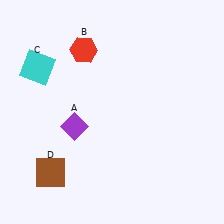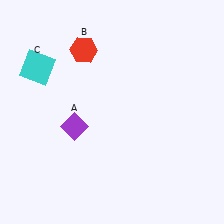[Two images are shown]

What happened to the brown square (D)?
The brown square (D) was removed in Image 2. It was in the bottom-left area of Image 1.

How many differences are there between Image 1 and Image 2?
There is 1 difference between the two images.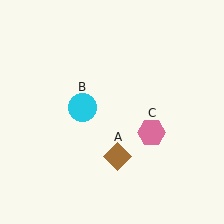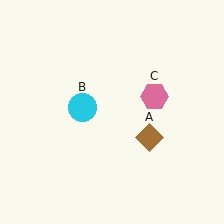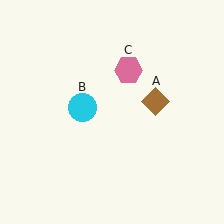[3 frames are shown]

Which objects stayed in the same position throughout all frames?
Cyan circle (object B) remained stationary.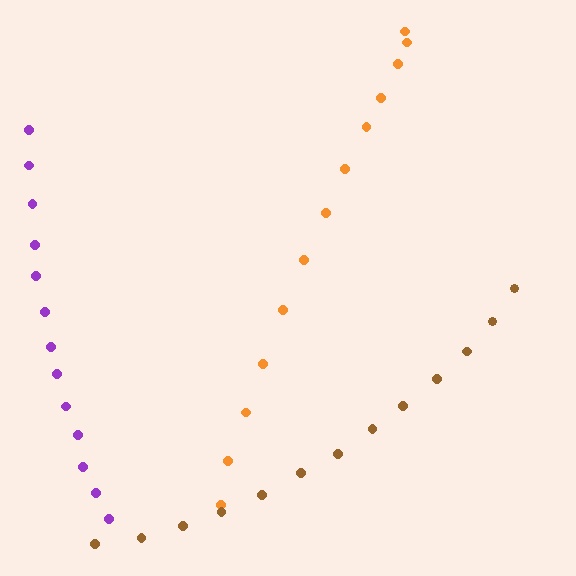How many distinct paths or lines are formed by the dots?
There are 3 distinct paths.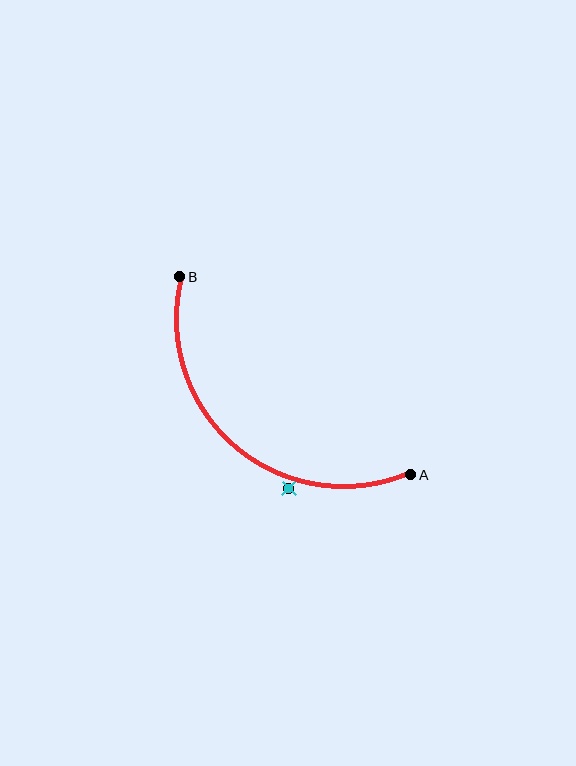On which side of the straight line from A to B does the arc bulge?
The arc bulges below and to the left of the straight line connecting A and B.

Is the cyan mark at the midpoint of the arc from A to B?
No — the cyan mark does not lie on the arc at all. It sits slightly outside the curve.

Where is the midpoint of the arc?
The arc midpoint is the point on the curve farthest from the straight line joining A and B. It sits below and to the left of that line.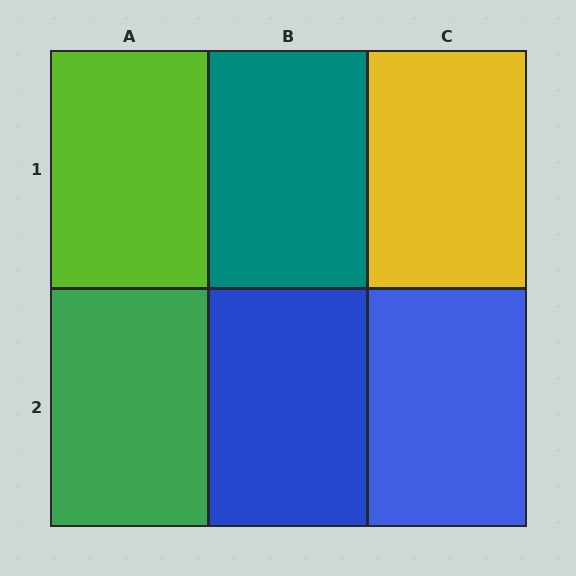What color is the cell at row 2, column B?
Blue.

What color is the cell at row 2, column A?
Green.